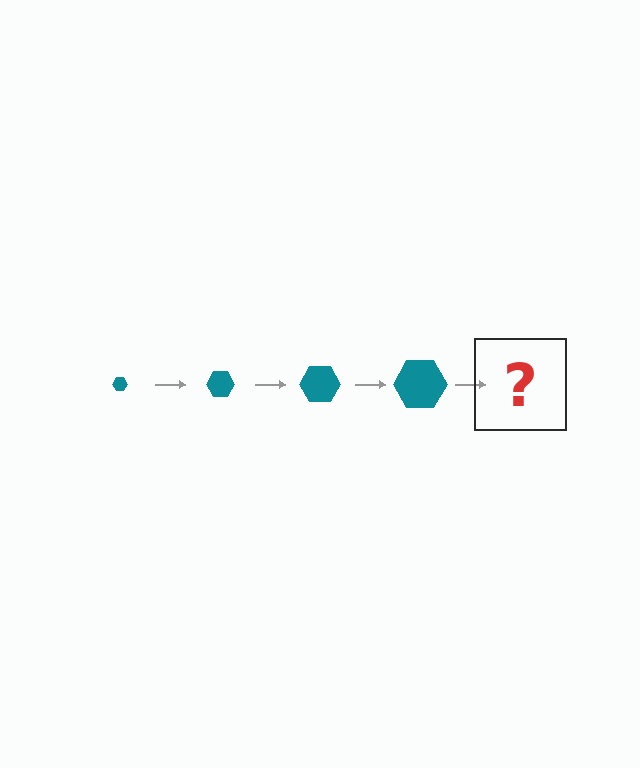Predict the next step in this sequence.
The next step is a teal hexagon, larger than the previous one.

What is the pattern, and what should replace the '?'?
The pattern is that the hexagon gets progressively larger each step. The '?' should be a teal hexagon, larger than the previous one.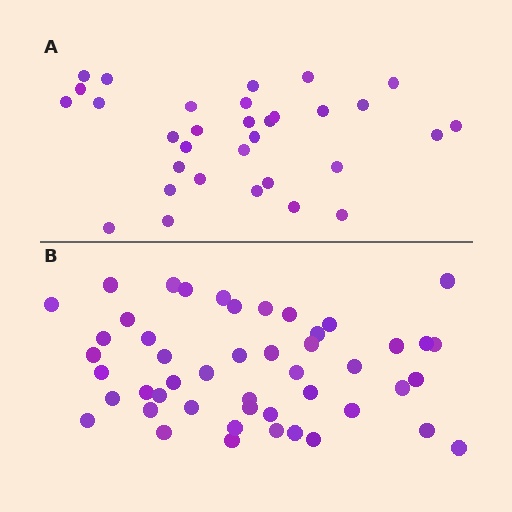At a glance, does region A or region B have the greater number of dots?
Region B (the bottom region) has more dots.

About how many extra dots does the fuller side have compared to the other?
Region B has approximately 15 more dots than region A.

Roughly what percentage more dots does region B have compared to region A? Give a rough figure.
About 50% more.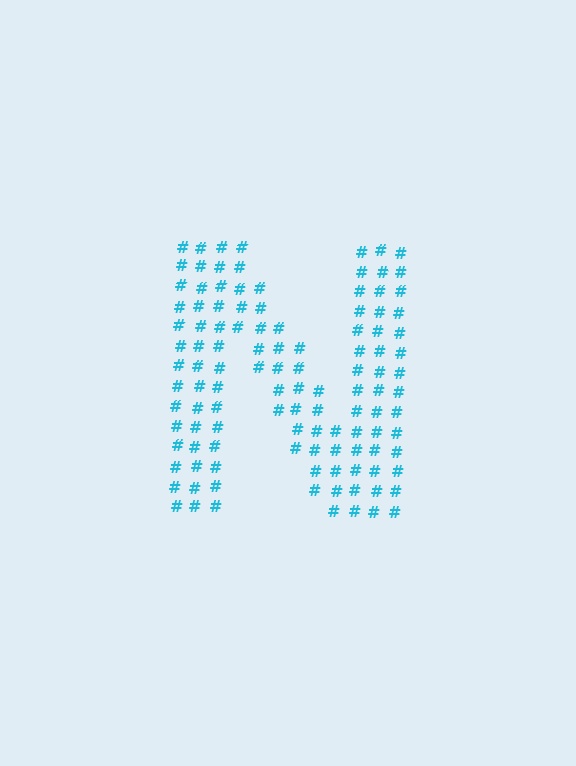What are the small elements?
The small elements are hash symbols.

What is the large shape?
The large shape is the letter N.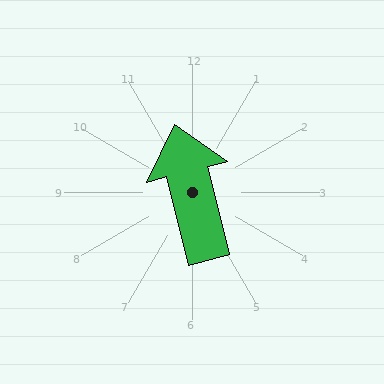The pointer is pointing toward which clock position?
Roughly 12 o'clock.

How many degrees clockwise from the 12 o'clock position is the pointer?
Approximately 346 degrees.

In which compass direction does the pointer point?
North.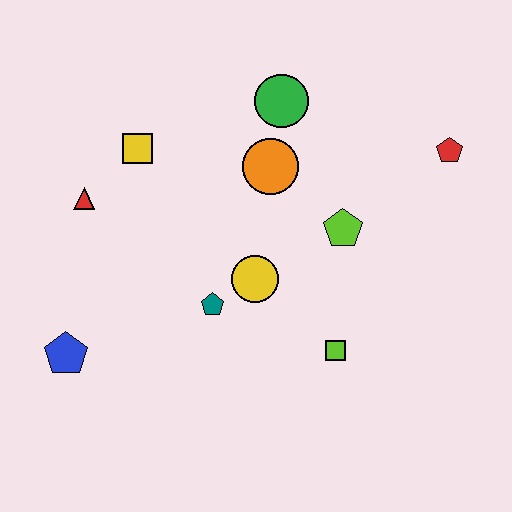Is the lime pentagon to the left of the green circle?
No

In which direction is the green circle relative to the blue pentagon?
The green circle is above the blue pentagon.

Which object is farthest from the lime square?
The red triangle is farthest from the lime square.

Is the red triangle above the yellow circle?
Yes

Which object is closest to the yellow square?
The red triangle is closest to the yellow square.